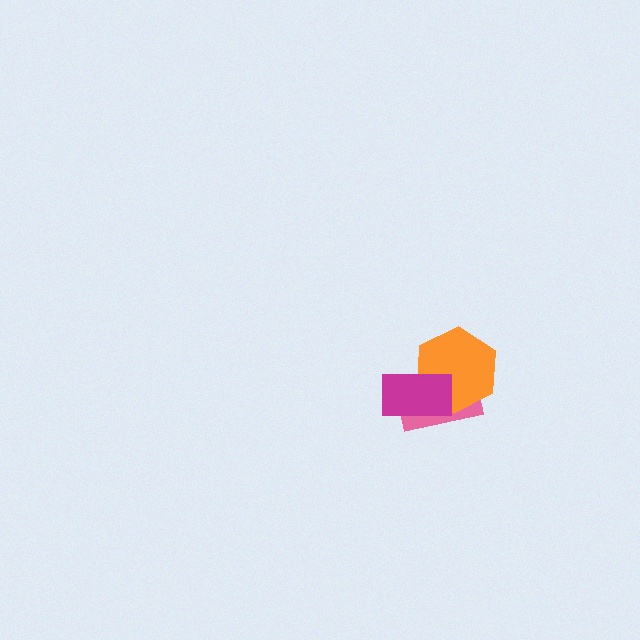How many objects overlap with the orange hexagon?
2 objects overlap with the orange hexagon.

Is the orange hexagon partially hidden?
Yes, it is partially covered by another shape.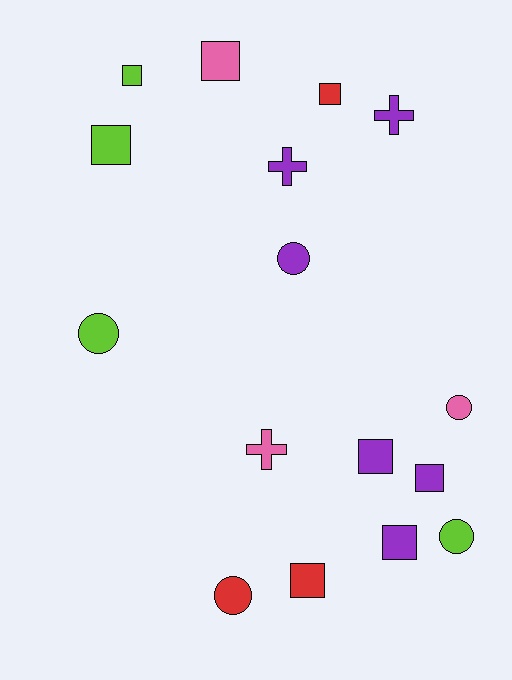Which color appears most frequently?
Purple, with 6 objects.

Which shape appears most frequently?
Square, with 8 objects.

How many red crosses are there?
There are no red crosses.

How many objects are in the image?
There are 16 objects.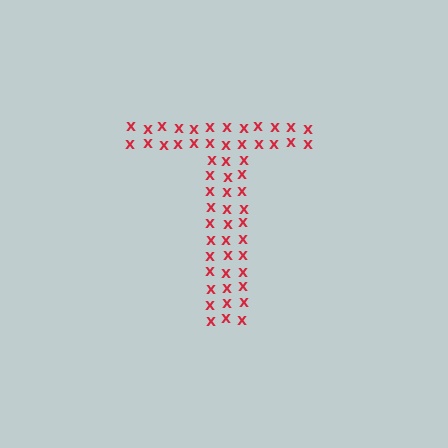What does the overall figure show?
The overall figure shows the letter T.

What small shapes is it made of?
It is made of small letter X's.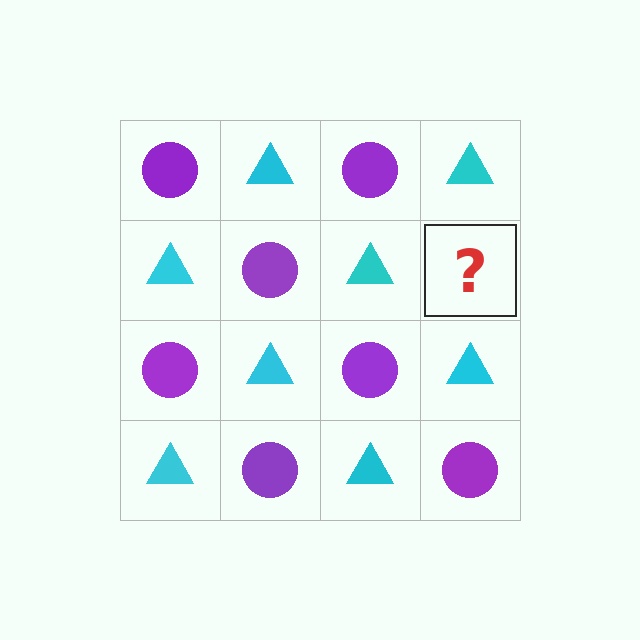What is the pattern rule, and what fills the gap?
The rule is that it alternates purple circle and cyan triangle in a checkerboard pattern. The gap should be filled with a purple circle.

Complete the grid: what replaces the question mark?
The question mark should be replaced with a purple circle.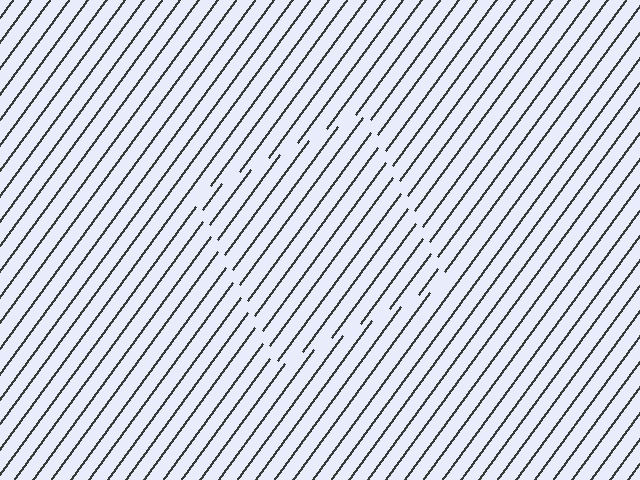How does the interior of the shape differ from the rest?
The interior of the shape contains the same grating, shifted by half a period — the contour is defined by the phase discontinuity where line-ends from the inner and outer gratings abut.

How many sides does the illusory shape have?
4 sides — the line-ends trace a square.